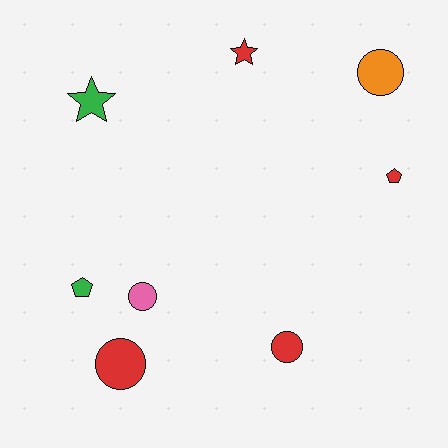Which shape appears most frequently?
Circle, with 4 objects.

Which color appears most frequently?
Red, with 4 objects.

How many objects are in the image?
There are 8 objects.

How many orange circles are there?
There is 1 orange circle.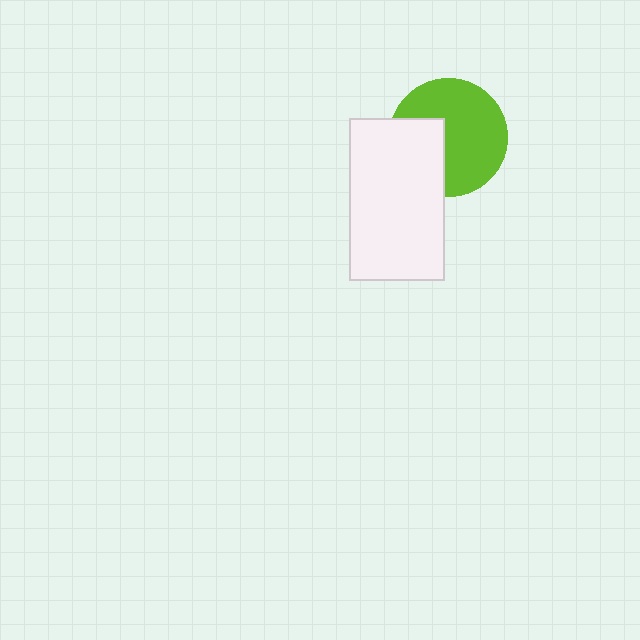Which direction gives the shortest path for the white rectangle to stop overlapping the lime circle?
Moving left gives the shortest separation.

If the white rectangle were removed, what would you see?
You would see the complete lime circle.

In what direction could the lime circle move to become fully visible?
The lime circle could move right. That would shift it out from behind the white rectangle entirely.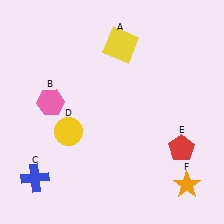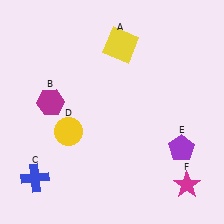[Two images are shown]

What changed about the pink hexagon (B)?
In Image 1, B is pink. In Image 2, it changed to magenta.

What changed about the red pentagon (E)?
In Image 1, E is red. In Image 2, it changed to purple.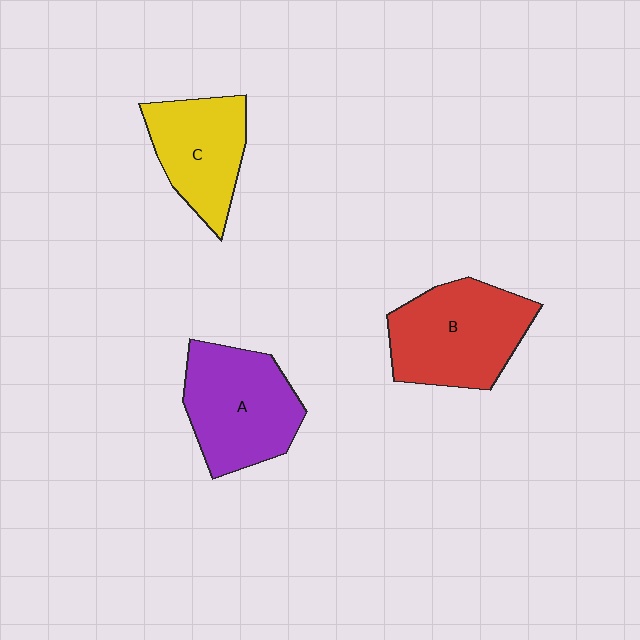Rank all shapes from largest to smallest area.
From largest to smallest: B (red), A (purple), C (yellow).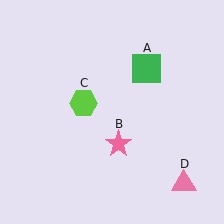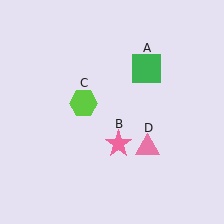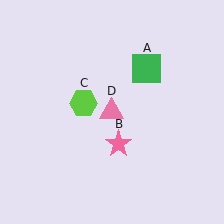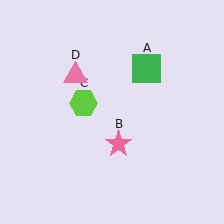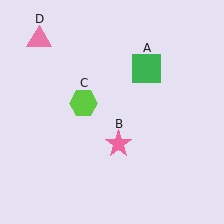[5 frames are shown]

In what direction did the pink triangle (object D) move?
The pink triangle (object D) moved up and to the left.